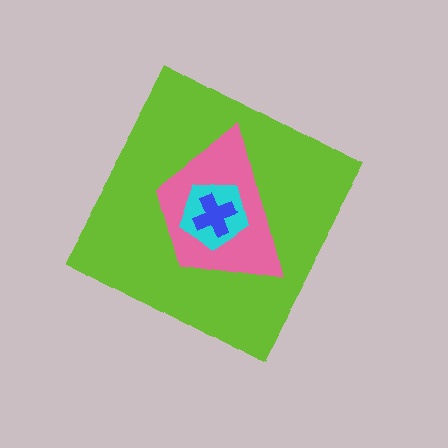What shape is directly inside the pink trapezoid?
The cyan pentagon.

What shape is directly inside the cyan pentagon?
The blue cross.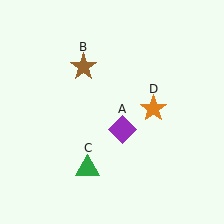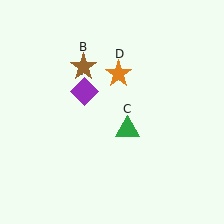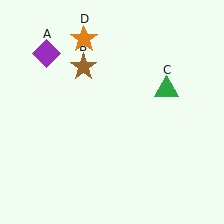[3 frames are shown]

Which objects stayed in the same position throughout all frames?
Brown star (object B) remained stationary.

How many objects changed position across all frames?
3 objects changed position: purple diamond (object A), green triangle (object C), orange star (object D).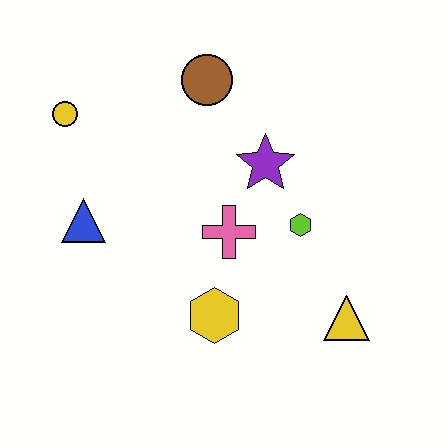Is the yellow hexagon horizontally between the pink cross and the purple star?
No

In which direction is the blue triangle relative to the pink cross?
The blue triangle is to the left of the pink cross.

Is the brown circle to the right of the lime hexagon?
No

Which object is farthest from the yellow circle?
The yellow triangle is farthest from the yellow circle.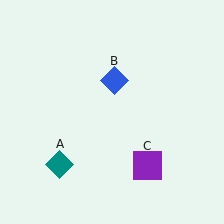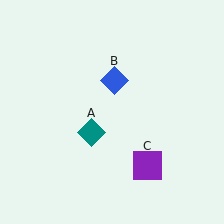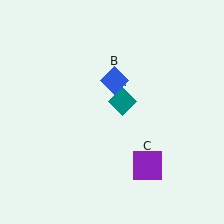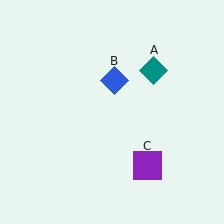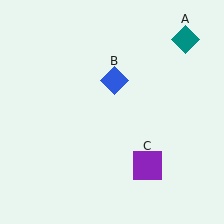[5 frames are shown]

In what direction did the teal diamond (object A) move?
The teal diamond (object A) moved up and to the right.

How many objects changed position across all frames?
1 object changed position: teal diamond (object A).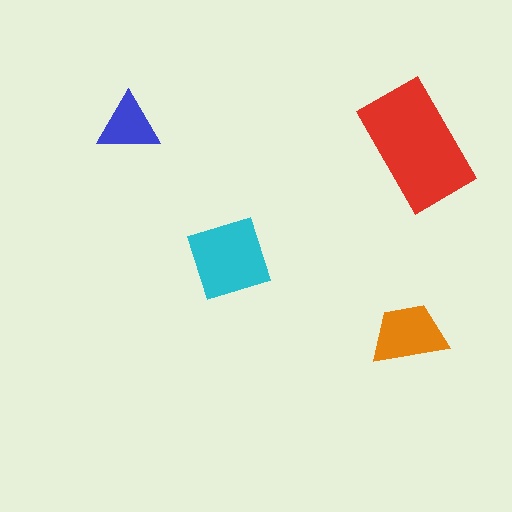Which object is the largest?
The red rectangle.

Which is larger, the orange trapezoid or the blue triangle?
The orange trapezoid.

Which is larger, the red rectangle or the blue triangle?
The red rectangle.